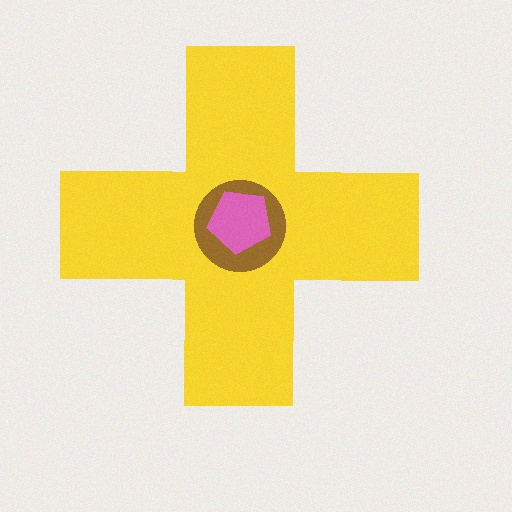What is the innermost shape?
The pink pentagon.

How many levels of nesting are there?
3.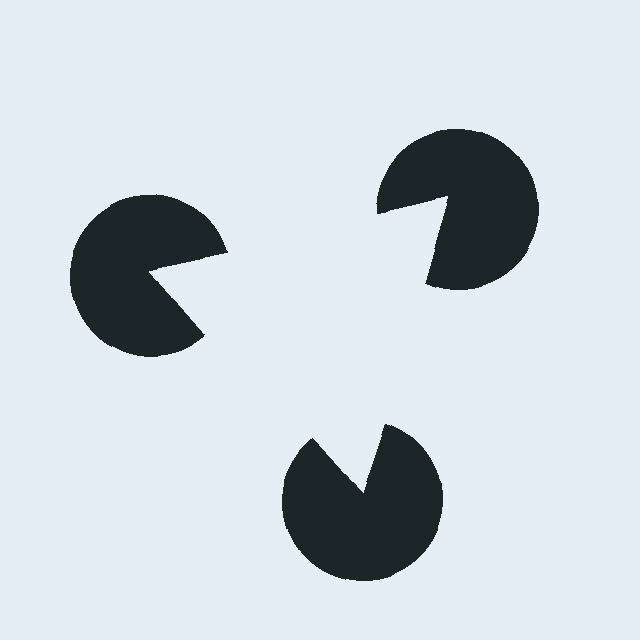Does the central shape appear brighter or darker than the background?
It typically appears slightly brighter than the background, even though no actual brightness change is drawn.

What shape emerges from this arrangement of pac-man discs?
An illusory triangle — its edges are inferred from the aligned wedge cuts in the pac-man discs, not physically drawn.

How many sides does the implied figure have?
3 sides.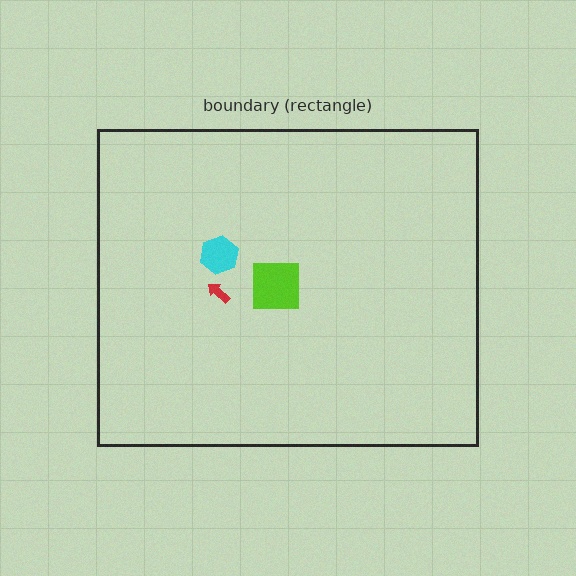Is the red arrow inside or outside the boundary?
Inside.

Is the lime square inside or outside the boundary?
Inside.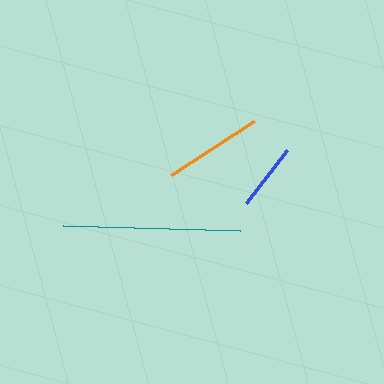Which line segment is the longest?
The teal line is the longest at approximately 177 pixels.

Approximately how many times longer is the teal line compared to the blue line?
The teal line is approximately 2.6 times the length of the blue line.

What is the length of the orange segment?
The orange segment is approximately 98 pixels long.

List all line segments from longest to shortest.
From longest to shortest: teal, orange, blue.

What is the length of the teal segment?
The teal segment is approximately 177 pixels long.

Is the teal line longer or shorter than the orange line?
The teal line is longer than the orange line.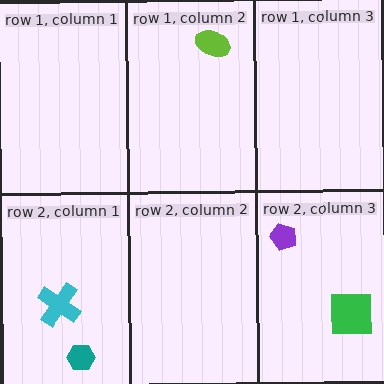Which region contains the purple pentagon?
The row 2, column 3 region.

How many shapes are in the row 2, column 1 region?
2.